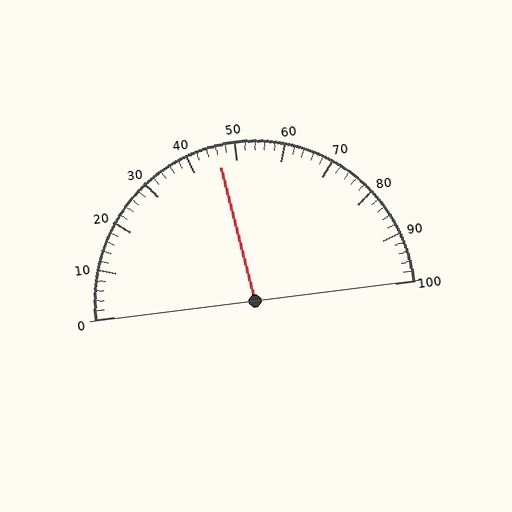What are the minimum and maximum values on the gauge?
The gauge ranges from 0 to 100.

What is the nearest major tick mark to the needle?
The nearest major tick mark is 50.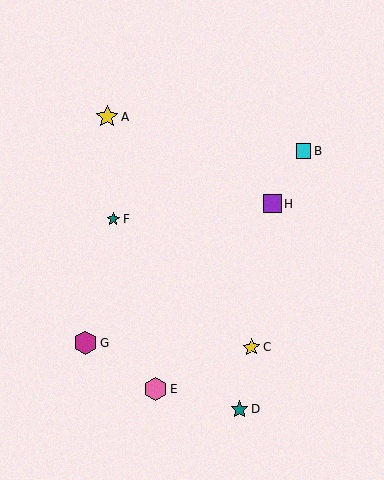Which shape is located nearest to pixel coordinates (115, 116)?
The yellow star (labeled A) at (107, 116) is nearest to that location.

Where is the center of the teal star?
The center of the teal star is at (240, 409).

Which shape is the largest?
The magenta hexagon (labeled G) is the largest.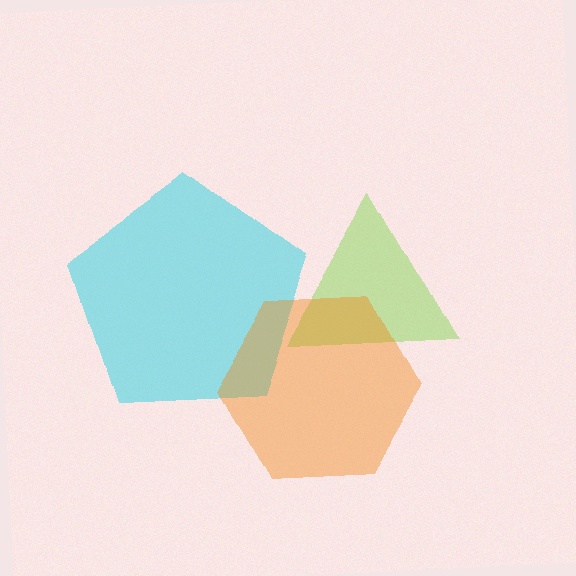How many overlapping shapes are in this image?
There are 3 overlapping shapes in the image.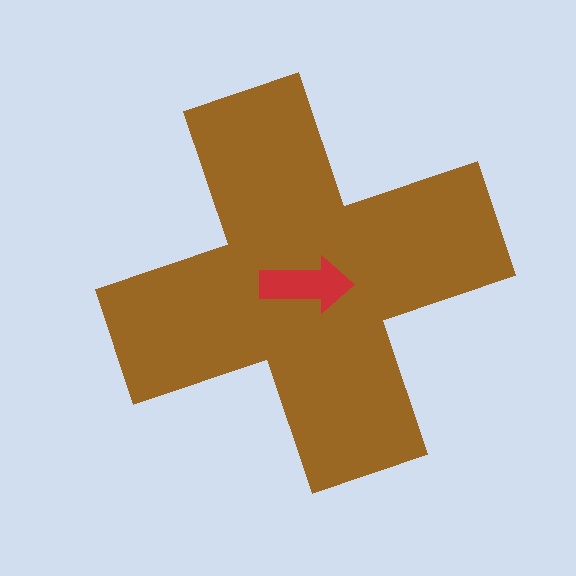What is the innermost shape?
The red arrow.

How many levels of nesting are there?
2.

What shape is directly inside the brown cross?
The red arrow.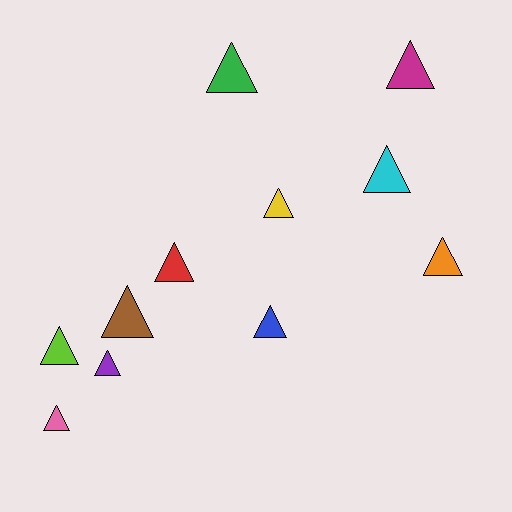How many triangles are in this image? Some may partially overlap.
There are 11 triangles.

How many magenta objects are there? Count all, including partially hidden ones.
There is 1 magenta object.